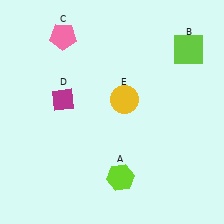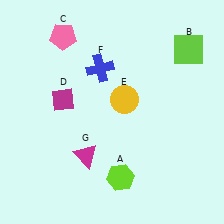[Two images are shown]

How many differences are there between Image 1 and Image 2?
There are 2 differences between the two images.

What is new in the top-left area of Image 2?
A blue cross (F) was added in the top-left area of Image 2.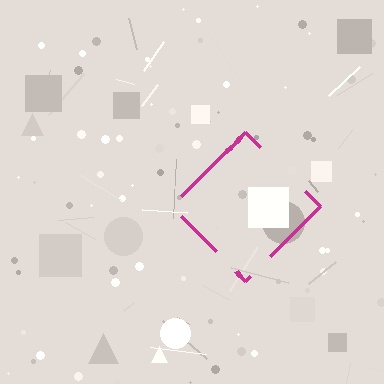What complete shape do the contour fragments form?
The contour fragments form a diamond.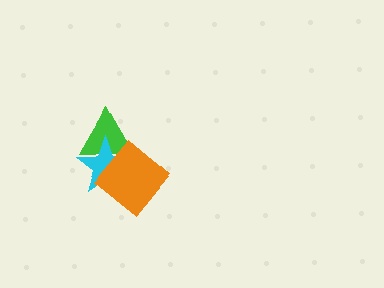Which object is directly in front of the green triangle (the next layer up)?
The cyan star is directly in front of the green triangle.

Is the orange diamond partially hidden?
No, no other shape covers it.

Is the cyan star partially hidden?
Yes, it is partially covered by another shape.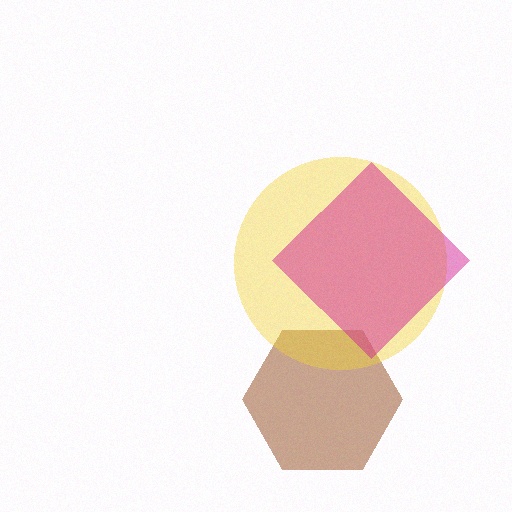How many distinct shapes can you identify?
There are 3 distinct shapes: a brown hexagon, a yellow circle, a magenta diamond.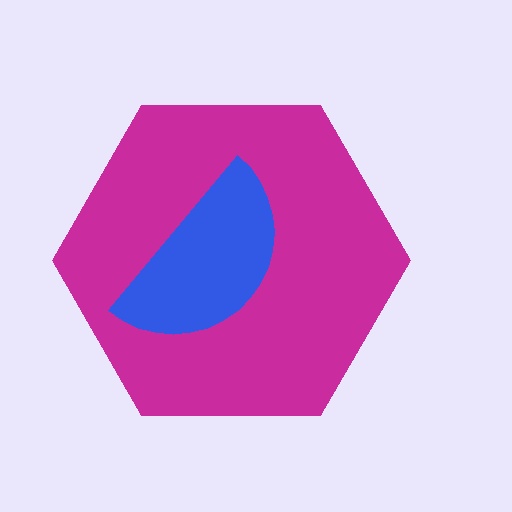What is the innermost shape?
The blue semicircle.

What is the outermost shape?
The magenta hexagon.